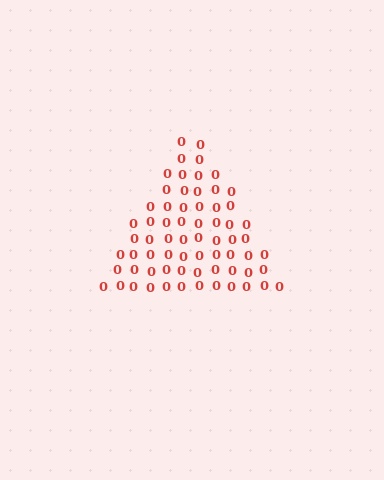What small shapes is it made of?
It is made of small digit 0's.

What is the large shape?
The large shape is a triangle.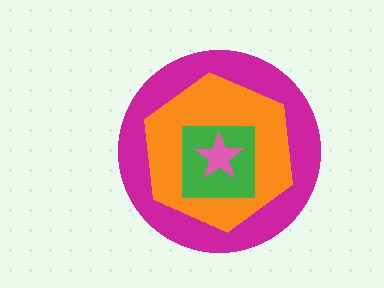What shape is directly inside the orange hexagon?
The green square.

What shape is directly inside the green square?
The pink star.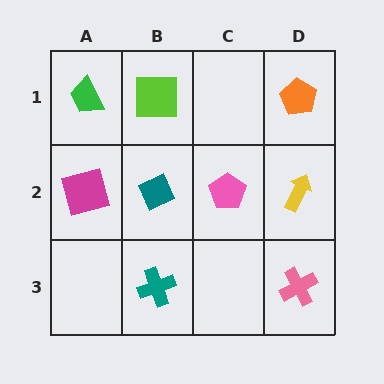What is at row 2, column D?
A yellow arrow.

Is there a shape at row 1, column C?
No, that cell is empty.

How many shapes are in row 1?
3 shapes.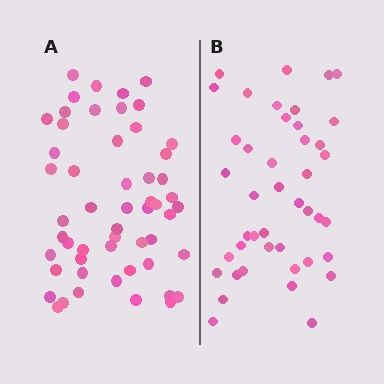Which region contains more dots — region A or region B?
Region A (the left region) has more dots.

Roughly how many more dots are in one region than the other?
Region A has roughly 12 or so more dots than region B.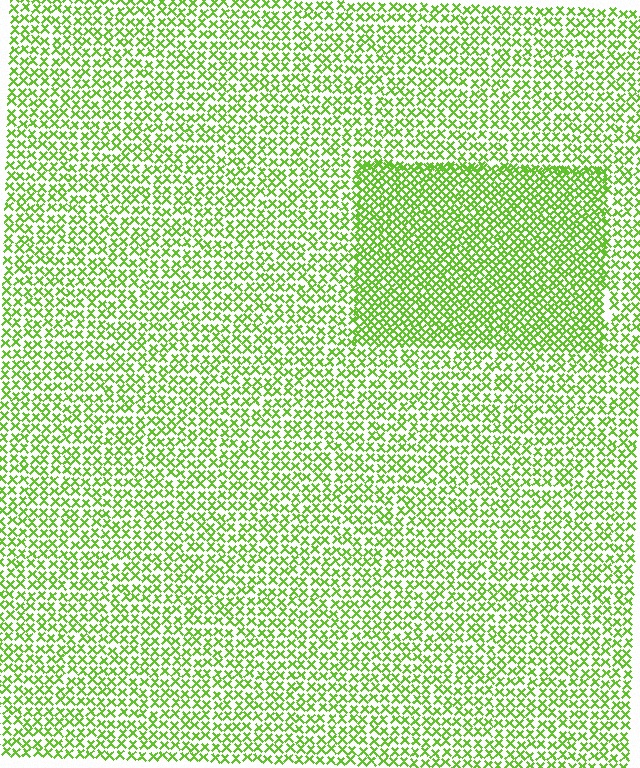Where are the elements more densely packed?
The elements are more densely packed inside the rectangle boundary.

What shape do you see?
I see a rectangle.